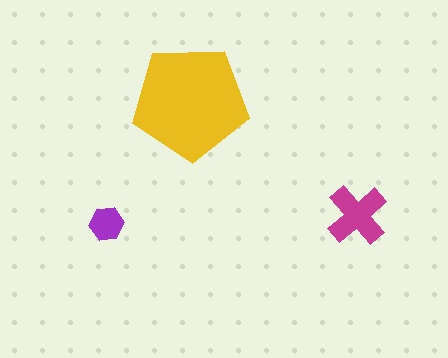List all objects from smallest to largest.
The purple hexagon, the magenta cross, the yellow pentagon.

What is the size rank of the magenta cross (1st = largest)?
2nd.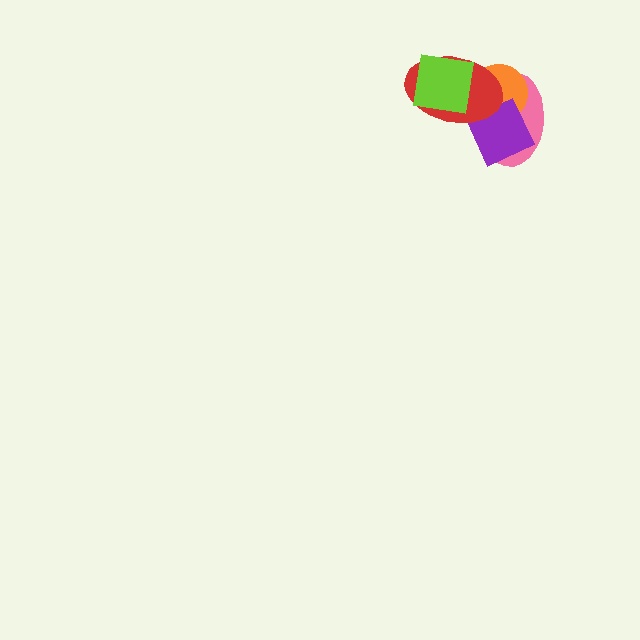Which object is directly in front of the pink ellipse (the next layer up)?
The orange circle is directly in front of the pink ellipse.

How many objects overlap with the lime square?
1 object overlaps with the lime square.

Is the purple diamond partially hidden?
Yes, it is partially covered by another shape.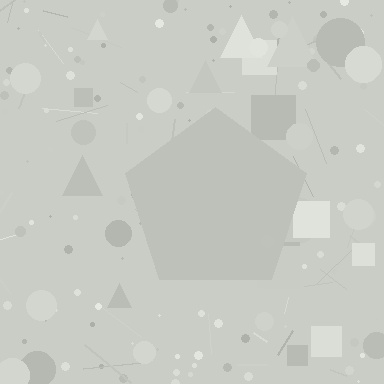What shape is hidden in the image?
A pentagon is hidden in the image.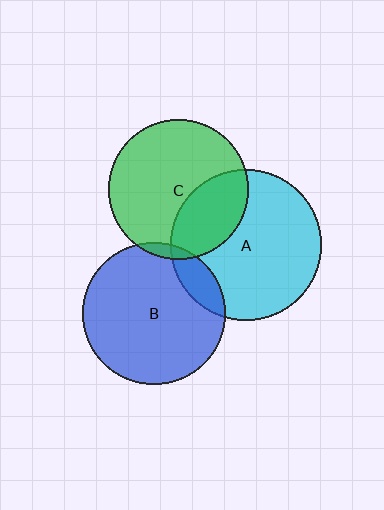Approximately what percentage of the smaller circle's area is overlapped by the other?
Approximately 15%.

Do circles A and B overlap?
Yes.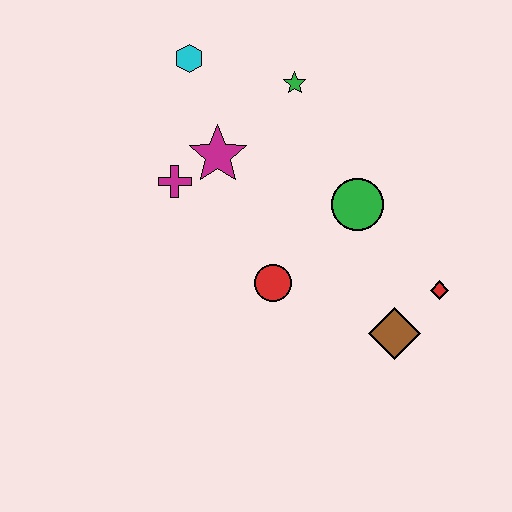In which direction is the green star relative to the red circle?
The green star is above the red circle.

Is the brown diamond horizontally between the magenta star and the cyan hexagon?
No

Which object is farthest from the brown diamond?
The cyan hexagon is farthest from the brown diamond.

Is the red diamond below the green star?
Yes